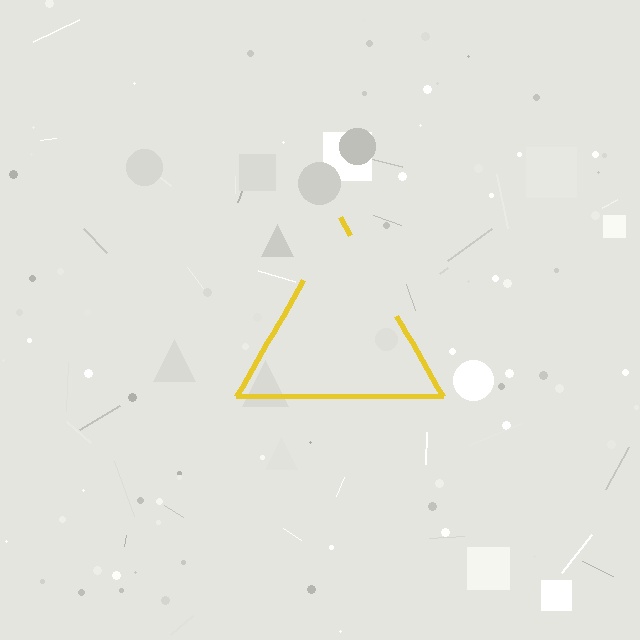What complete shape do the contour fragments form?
The contour fragments form a triangle.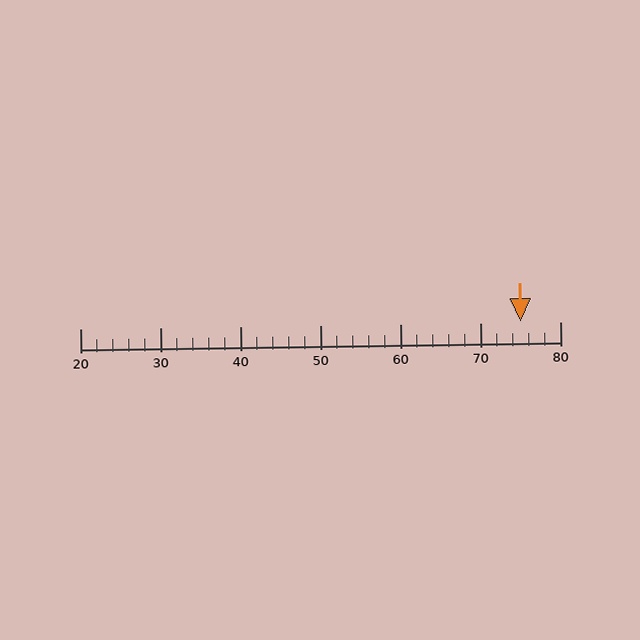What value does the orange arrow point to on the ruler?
The orange arrow points to approximately 75.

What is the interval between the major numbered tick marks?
The major tick marks are spaced 10 units apart.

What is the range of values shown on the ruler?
The ruler shows values from 20 to 80.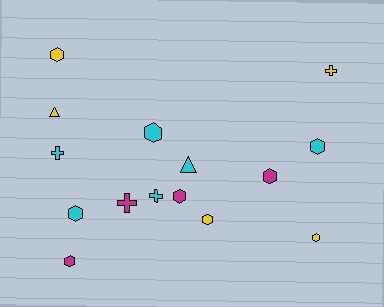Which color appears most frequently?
Cyan, with 6 objects.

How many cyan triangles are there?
There is 1 cyan triangle.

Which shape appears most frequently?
Hexagon, with 9 objects.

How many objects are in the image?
There are 15 objects.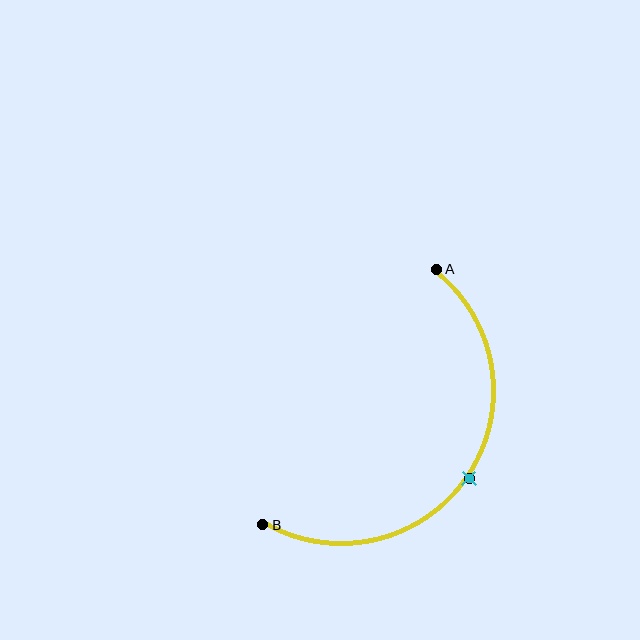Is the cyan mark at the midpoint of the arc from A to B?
Yes. The cyan mark lies on the arc at equal arc-length from both A and B — it is the arc midpoint.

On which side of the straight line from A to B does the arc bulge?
The arc bulges below and to the right of the straight line connecting A and B.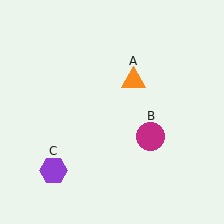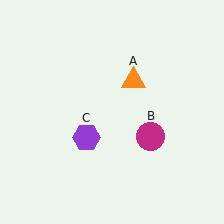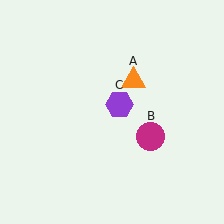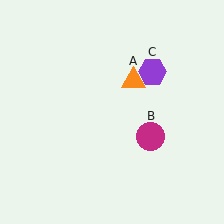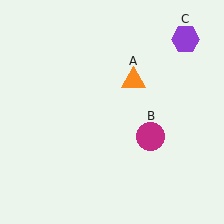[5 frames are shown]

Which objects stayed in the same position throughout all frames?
Orange triangle (object A) and magenta circle (object B) remained stationary.